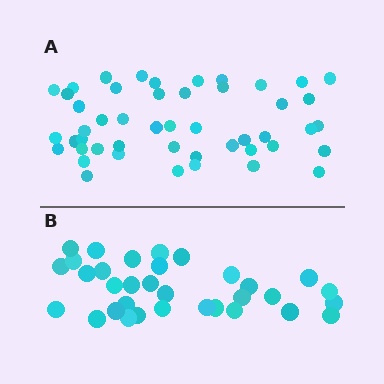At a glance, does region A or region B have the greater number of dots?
Region A (the top region) has more dots.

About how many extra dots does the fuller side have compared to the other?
Region A has approximately 15 more dots than region B.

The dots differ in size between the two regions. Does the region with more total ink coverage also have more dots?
No. Region B has more total ink coverage because its dots are larger, but region A actually contains more individual dots. Total area can be misleading — the number of items is what matters here.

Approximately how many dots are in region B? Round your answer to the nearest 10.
About 30 dots. (The exact count is 33, which rounds to 30.)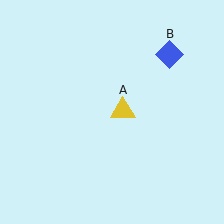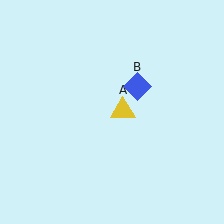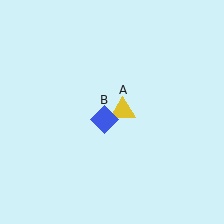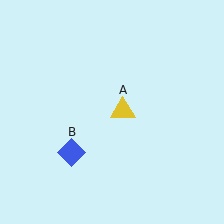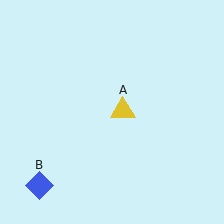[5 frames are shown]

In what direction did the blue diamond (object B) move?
The blue diamond (object B) moved down and to the left.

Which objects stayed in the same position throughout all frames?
Yellow triangle (object A) remained stationary.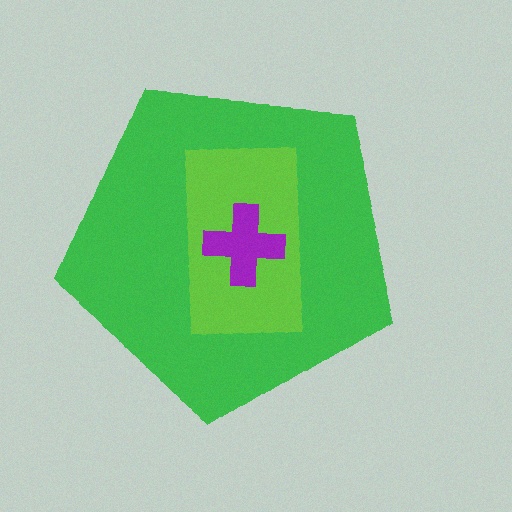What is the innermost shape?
The purple cross.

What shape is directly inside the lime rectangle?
The purple cross.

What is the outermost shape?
The green pentagon.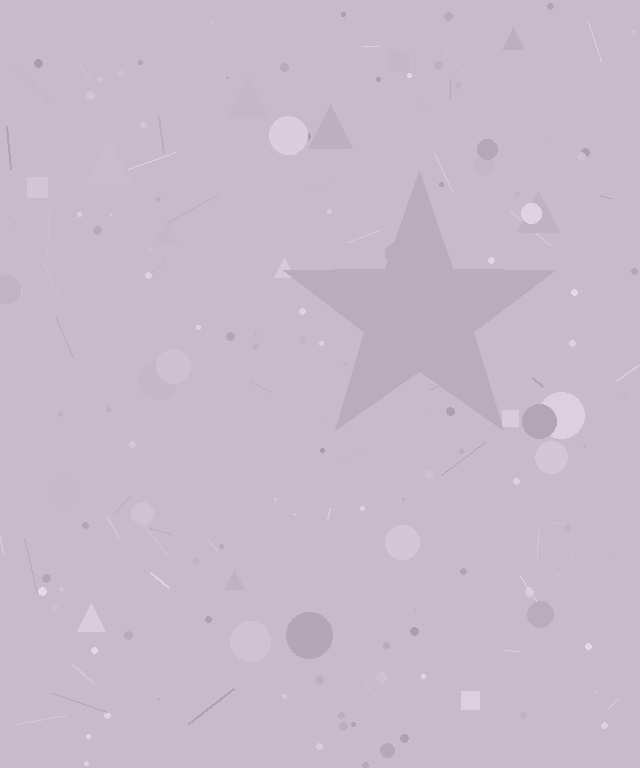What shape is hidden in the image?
A star is hidden in the image.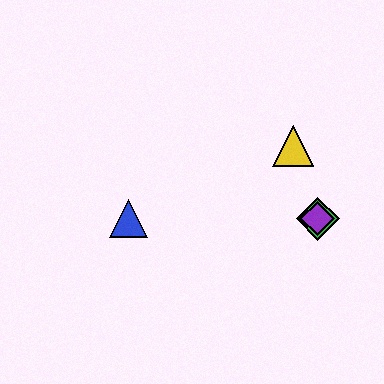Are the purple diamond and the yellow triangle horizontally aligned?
No, the purple diamond is at y≈219 and the yellow triangle is at y≈146.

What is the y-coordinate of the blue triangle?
The blue triangle is at y≈219.